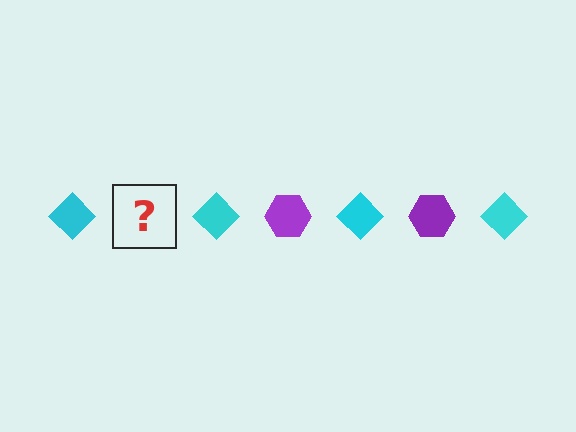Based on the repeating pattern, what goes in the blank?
The blank should be a purple hexagon.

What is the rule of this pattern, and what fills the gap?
The rule is that the pattern alternates between cyan diamond and purple hexagon. The gap should be filled with a purple hexagon.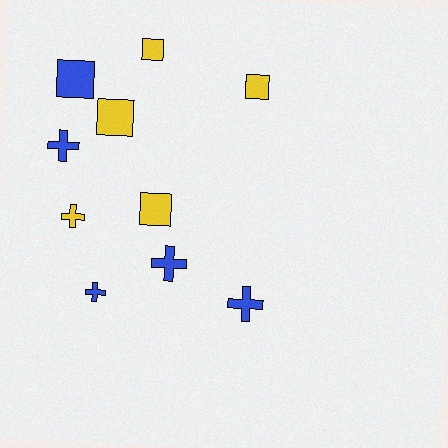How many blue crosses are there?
There are 4 blue crosses.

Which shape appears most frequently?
Cross, with 5 objects.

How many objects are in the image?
There are 10 objects.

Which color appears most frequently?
Yellow, with 5 objects.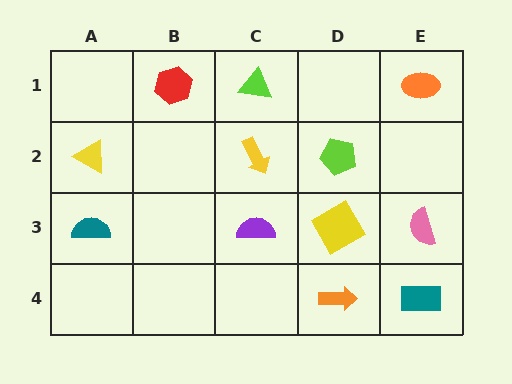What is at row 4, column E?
A teal rectangle.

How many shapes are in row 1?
3 shapes.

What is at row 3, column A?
A teal semicircle.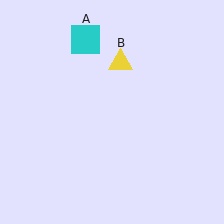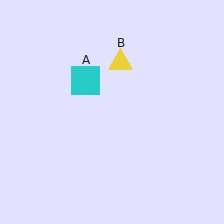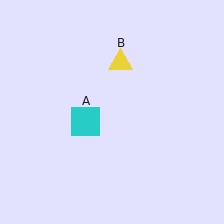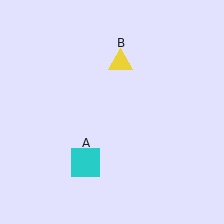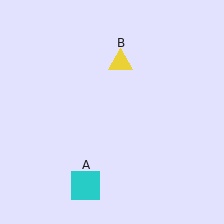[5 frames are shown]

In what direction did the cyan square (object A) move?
The cyan square (object A) moved down.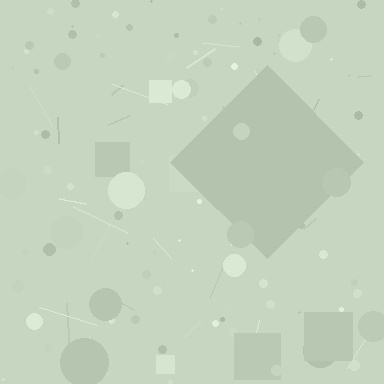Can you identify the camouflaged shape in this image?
The camouflaged shape is a diamond.